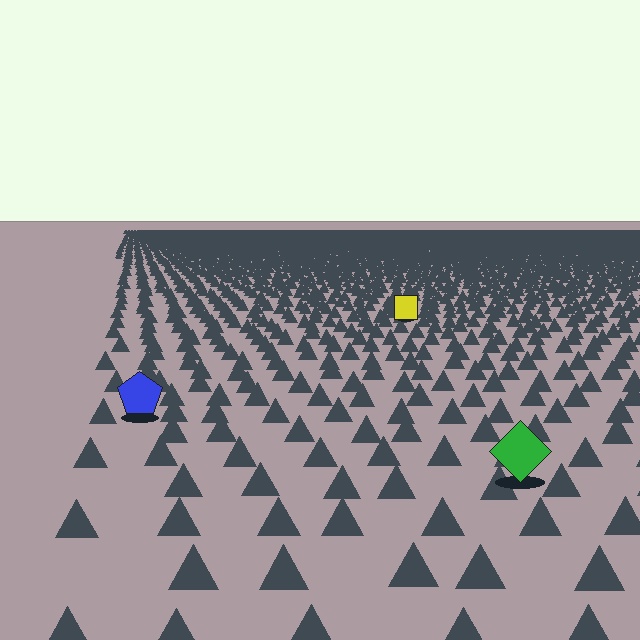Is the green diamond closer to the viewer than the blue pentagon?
Yes. The green diamond is closer — you can tell from the texture gradient: the ground texture is coarser near it.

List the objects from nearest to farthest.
From nearest to farthest: the green diamond, the blue pentagon, the yellow square.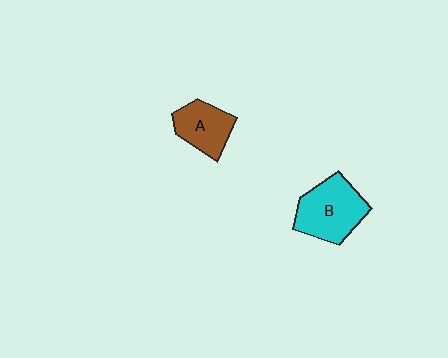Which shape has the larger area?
Shape B (cyan).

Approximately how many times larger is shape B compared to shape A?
Approximately 1.4 times.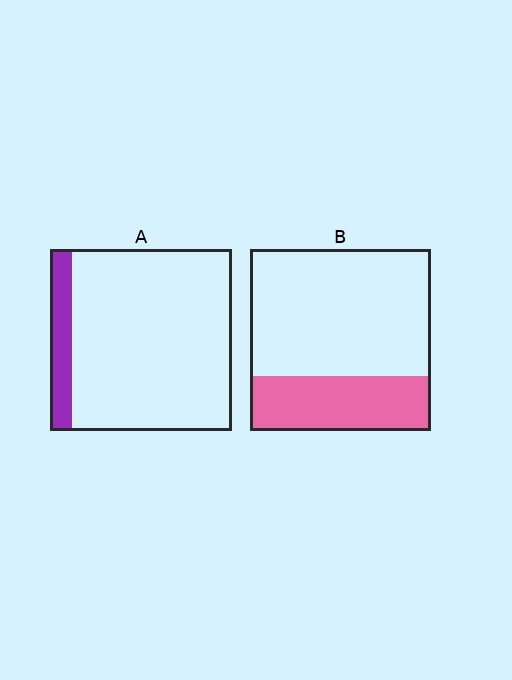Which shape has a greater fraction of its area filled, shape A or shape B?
Shape B.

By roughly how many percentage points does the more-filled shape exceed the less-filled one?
By roughly 20 percentage points (B over A).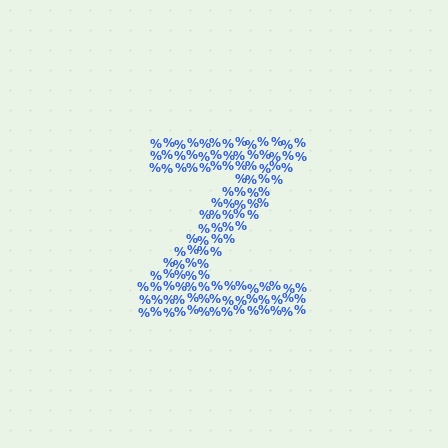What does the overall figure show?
The overall figure shows the letter Z.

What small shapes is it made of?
It is made of small percent signs.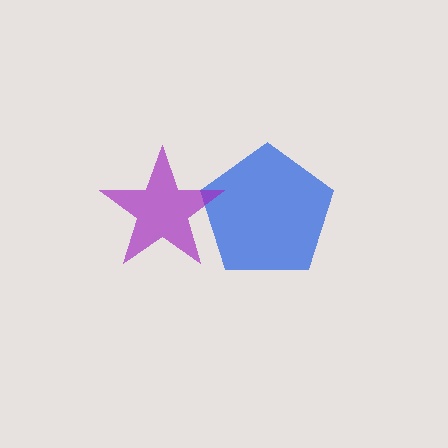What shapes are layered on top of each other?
The layered shapes are: a blue pentagon, a purple star.